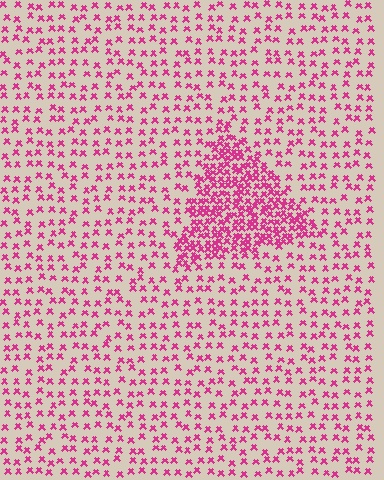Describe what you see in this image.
The image contains small magenta elements arranged at two different densities. A triangle-shaped region is visible where the elements are more densely packed than the surrounding area.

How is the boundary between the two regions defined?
The boundary is defined by a change in element density (approximately 2.6x ratio). All elements are the same color, size, and shape.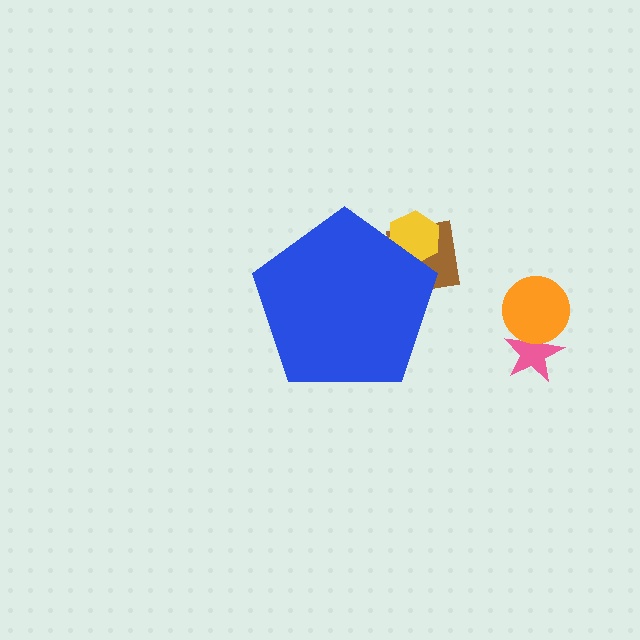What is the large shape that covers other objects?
A blue pentagon.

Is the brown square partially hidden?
Yes, the brown square is partially hidden behind the blue pentagon.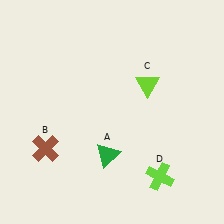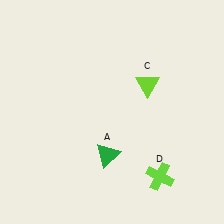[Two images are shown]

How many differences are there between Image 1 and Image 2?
There is 1 difference between the two images.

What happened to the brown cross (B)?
The brown cross (B) was removed in Image 2. It was in the bottom-left area of Image 1.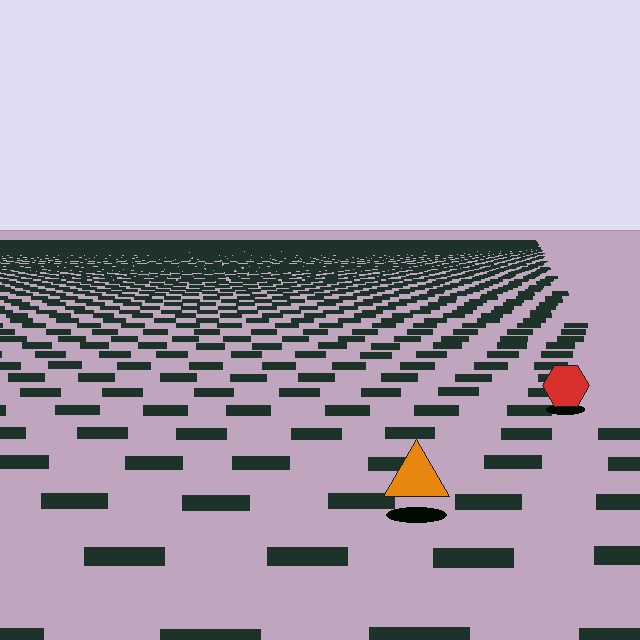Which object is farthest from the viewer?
The red hexagon is farthest from the viewer. It appears smaller and the ground texture around it is denser.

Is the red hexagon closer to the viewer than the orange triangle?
No. The orange triangle is closer — you can tell from the texture gradient: the ground texture is coarser near it.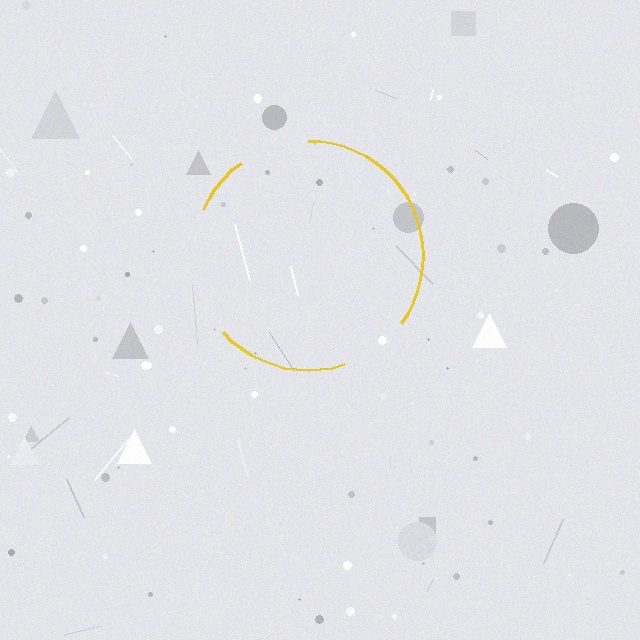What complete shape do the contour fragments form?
The contour fragments form a circle.